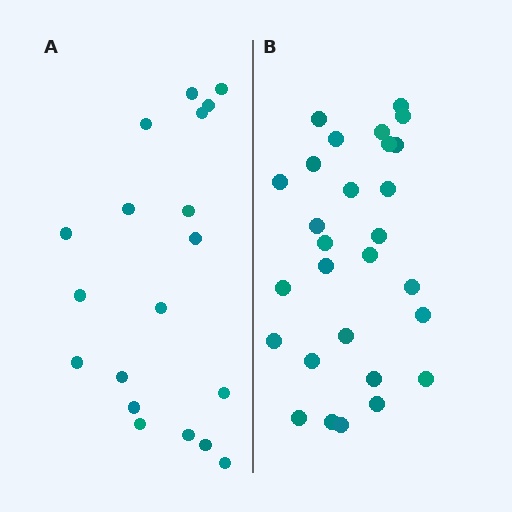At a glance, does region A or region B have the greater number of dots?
Region B (the right region) has more dots.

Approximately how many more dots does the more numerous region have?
Region B has roughly 8 or so more dots than region A.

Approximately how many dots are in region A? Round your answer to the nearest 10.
About 20 dots. (The exact count is 19, which rounds to 20.)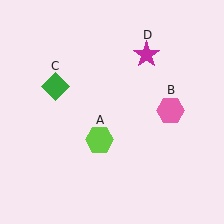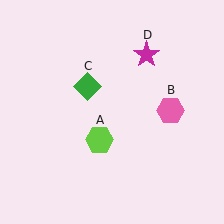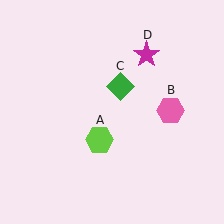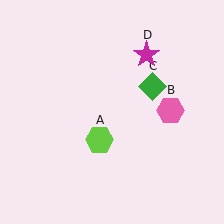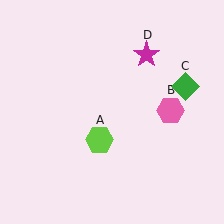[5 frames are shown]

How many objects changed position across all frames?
1 object changed position: green diamond (object C).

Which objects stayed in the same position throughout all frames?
Lime hexagon (object A) and pink hexagon (object B) and magenta star (object D) remained stationary.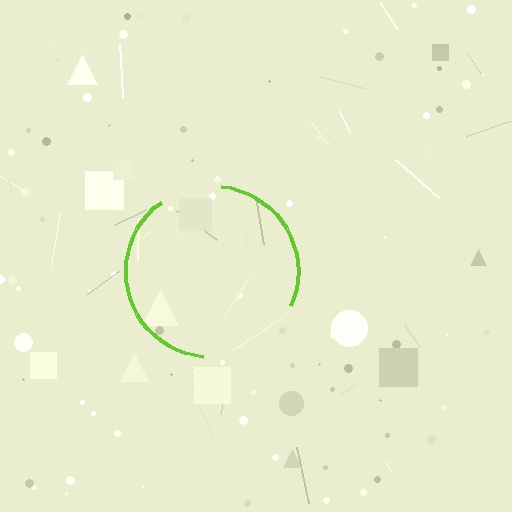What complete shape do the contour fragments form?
The contour fragments form a circle.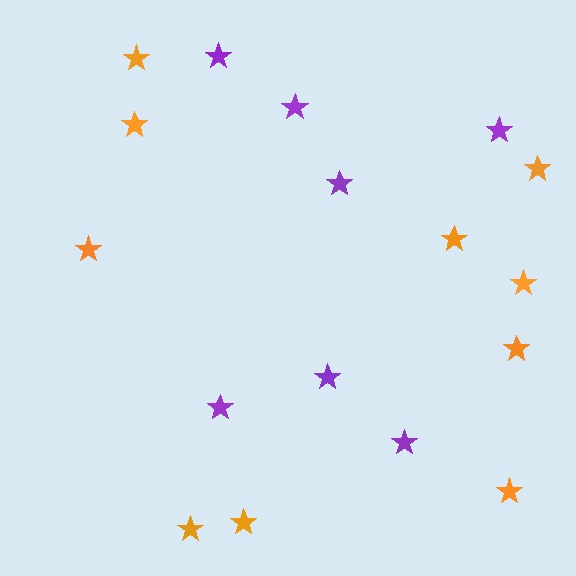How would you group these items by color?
There are 2 groups: one group of orange stars (10) and one group of purple stars (7).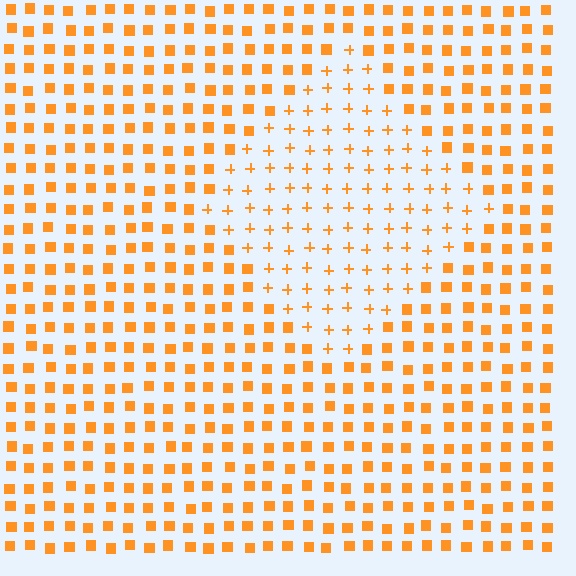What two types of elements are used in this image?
The image uses plus signs inside the diamond region and squares outside it.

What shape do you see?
I see a diamond.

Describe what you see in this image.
The image is filled with small orange elements arranged in a uniform grid. A diamond-shaped region contains plus signs, while the surrounding area contains squares. The boundary is defined purely by the change in element shape.